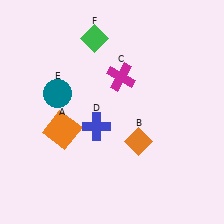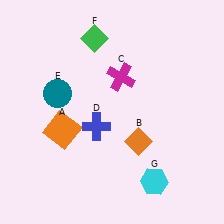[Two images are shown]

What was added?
A cyan hexagon (G) was added in Image 2.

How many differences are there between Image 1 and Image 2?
There is 1 difference between the two images.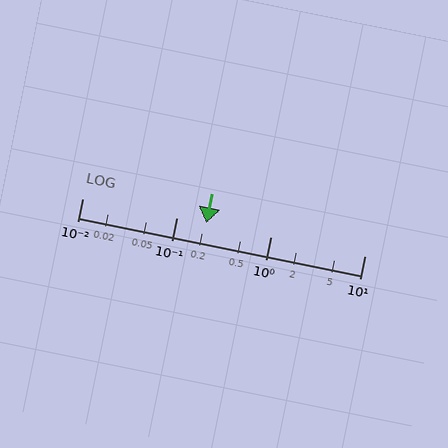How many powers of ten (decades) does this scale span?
The scale spans 3 decades, from 0.01 to 10.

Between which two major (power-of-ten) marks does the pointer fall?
The pointer is between 0.1 and 1.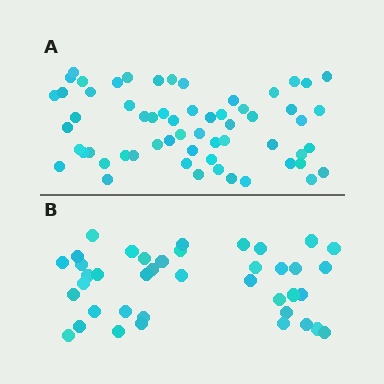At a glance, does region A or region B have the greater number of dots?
Region A (the top region) has more dots.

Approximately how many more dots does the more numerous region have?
Region A has approximately 20 more dots than region B.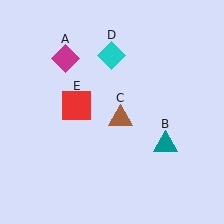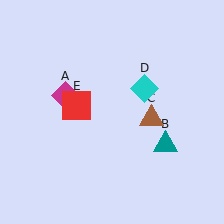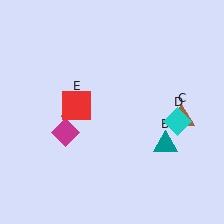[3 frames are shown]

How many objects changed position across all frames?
3 objects changed position: magenta diamond (object A), brown triangle (object C), cyan diamond (object D).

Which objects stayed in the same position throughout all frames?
Teal triangle (object B) and red square (object E) remained stationary.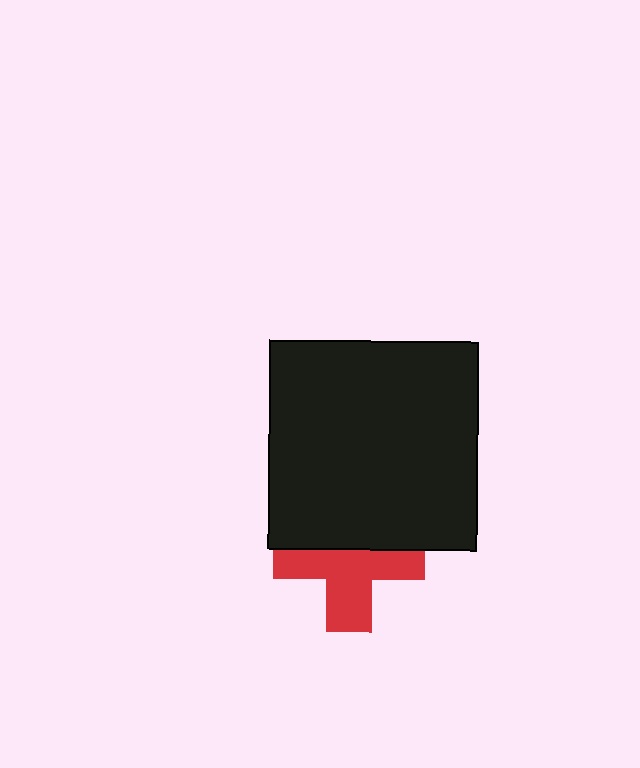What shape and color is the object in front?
The object in front is a black square.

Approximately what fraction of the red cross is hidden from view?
Roughly 41% of the red cross is hidden behind the black square.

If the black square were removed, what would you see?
You would see the complete red cross.